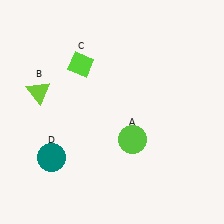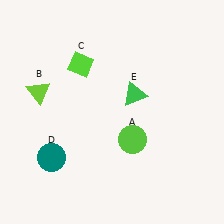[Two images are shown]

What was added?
A green triangle (E) was added in Image 2.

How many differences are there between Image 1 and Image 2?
There is 1 difference between the two images.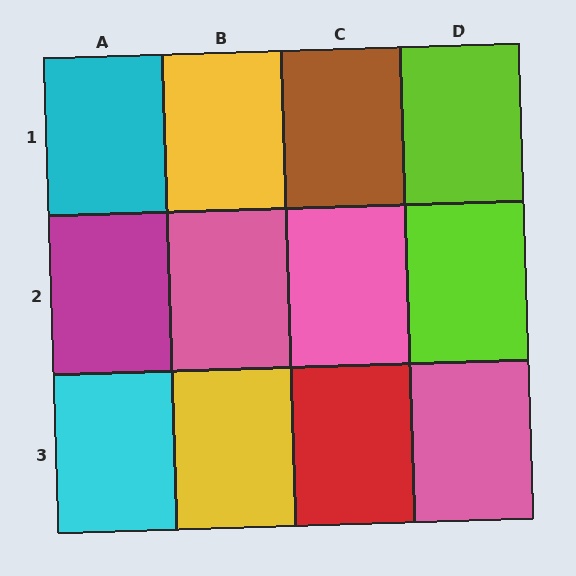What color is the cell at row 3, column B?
Yellow.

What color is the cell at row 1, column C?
Brown.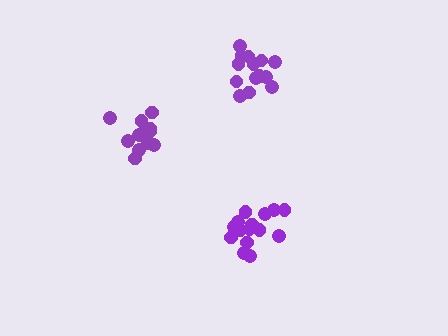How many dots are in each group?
Group 1: 12 dots, Group 2: 16 dots, Group 3: 14 dots (42 total).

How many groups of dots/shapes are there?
There are 3 groups.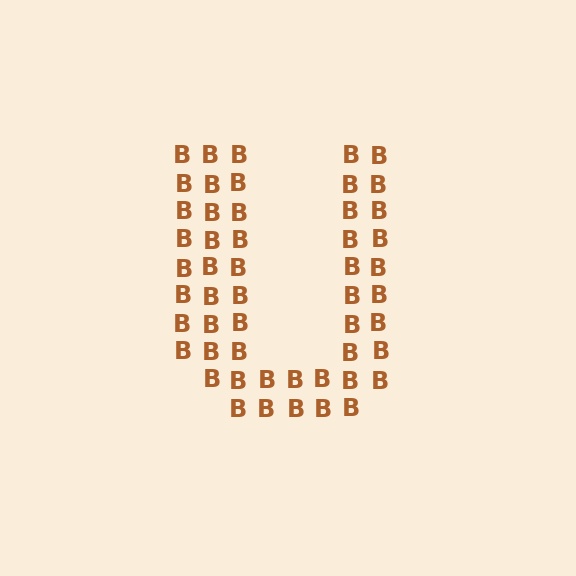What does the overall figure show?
The overall figure shows the letter U.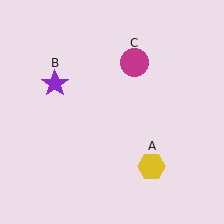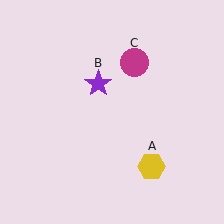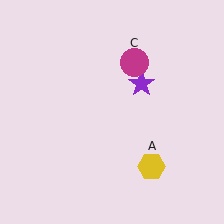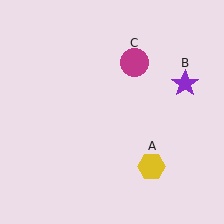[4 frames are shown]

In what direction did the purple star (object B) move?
The purple star (object B) moved right.